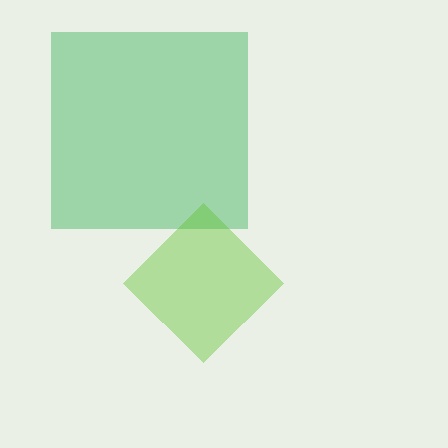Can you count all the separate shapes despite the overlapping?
Yes, there are 2 separate shapes.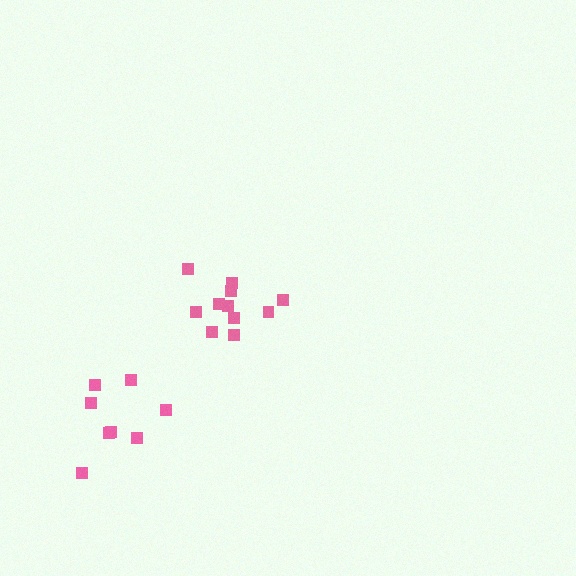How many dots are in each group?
Group 1: 11 dots, Group 2: 8 dots (19 total).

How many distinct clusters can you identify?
There are 2 distinct clusters.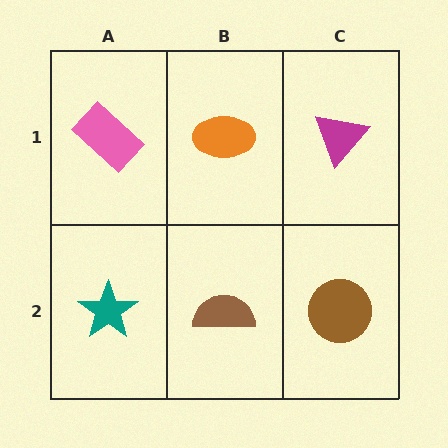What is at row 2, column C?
A brown circle.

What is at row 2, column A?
A teal star.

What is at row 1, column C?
A magenta triangle.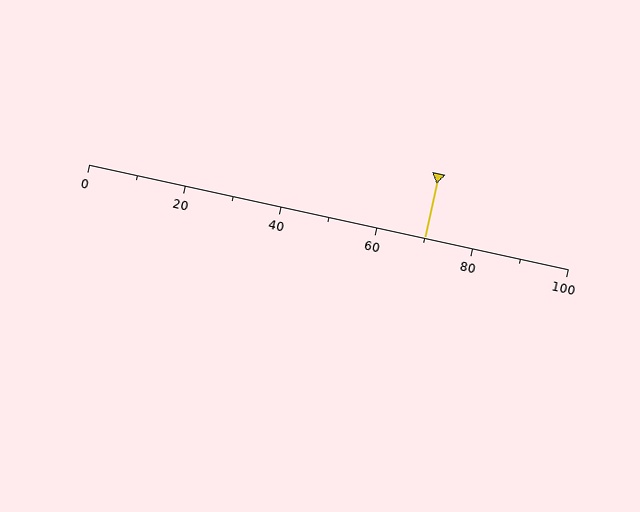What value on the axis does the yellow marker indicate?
The marker indicates approximately 70.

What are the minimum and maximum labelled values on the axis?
The axis runs from 0 to 100.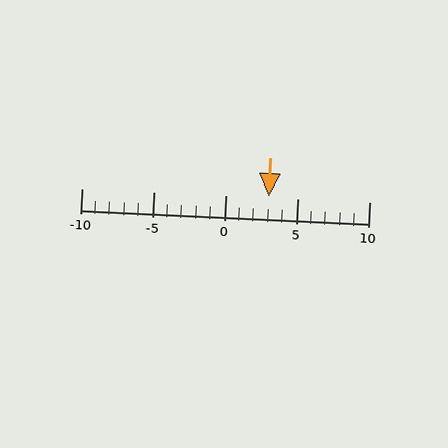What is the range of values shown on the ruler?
The ruler shows values from -10 to 10.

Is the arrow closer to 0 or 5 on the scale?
The arrow is closer to 5.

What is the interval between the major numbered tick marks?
The major tick marks are spaced 5 units apart.